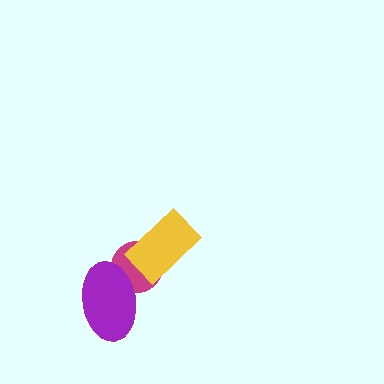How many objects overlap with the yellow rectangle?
1 object overlaps with the yellow rectangle.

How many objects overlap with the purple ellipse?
1 object overlaps with the purple ellipse.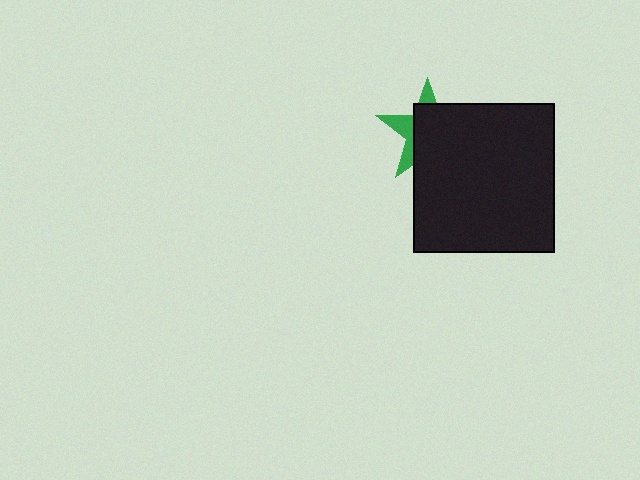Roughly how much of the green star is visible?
A small part of it is visible (roughly 33%).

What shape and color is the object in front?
The object in front is a black rectangle.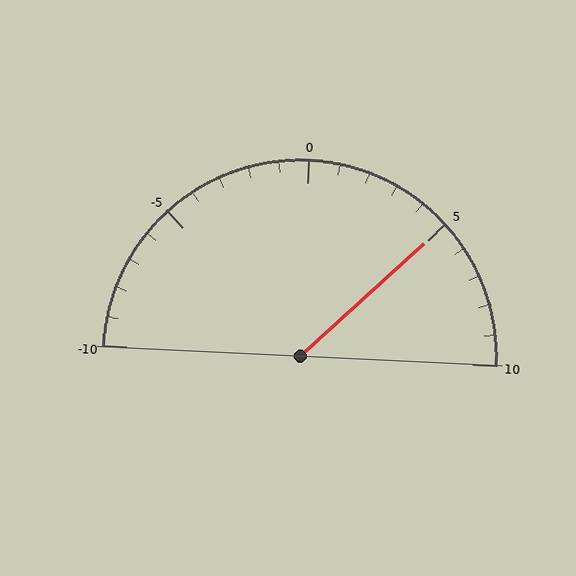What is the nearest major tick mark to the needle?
The nearest major tick mark is 5.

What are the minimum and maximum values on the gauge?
The gauge ranges from -10 to 10.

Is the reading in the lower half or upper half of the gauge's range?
The reading is in the upper half of the range (-10 to 10).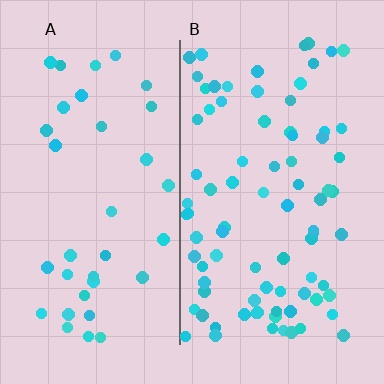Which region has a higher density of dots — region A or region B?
B (the right).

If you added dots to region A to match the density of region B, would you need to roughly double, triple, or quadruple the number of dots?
Approximately double.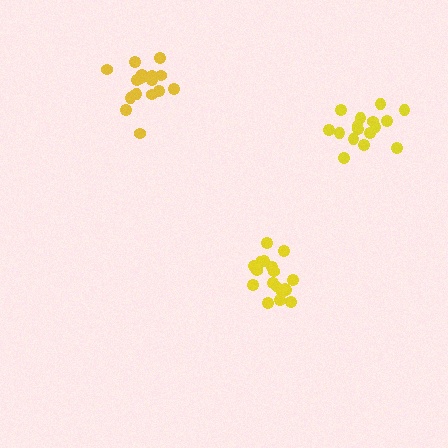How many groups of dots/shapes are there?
There are 3 groups.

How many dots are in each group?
Group 1: 18 dots, Group 2: 16 dots, Group 3: 18 dots (52 total).